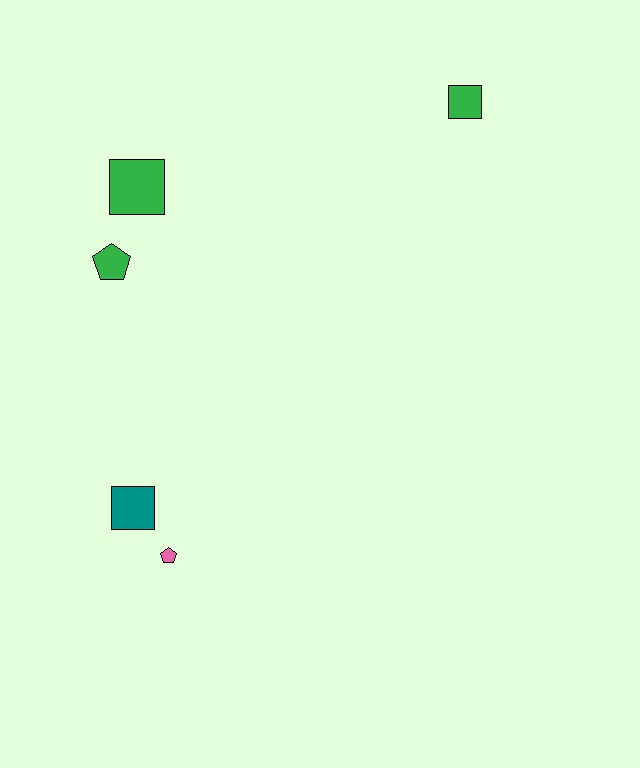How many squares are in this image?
There are 3 squares.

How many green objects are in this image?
There are 3 green objects.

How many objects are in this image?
There are 5 objects.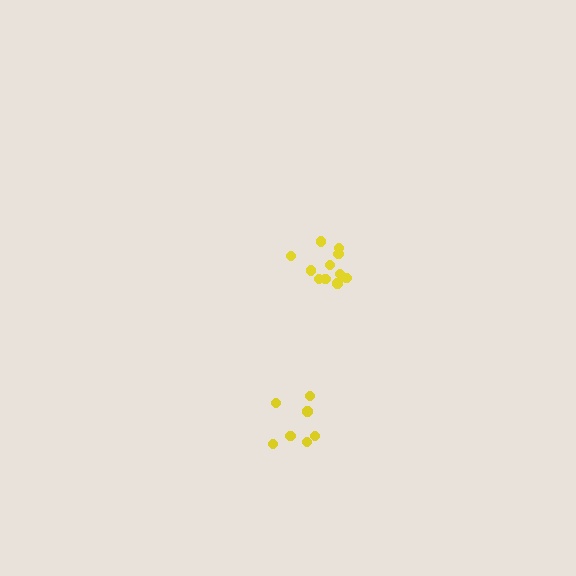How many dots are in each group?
Group 1: 11 dots, Group 2: 7 dots (18 total).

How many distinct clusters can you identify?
There are 2 distinct clusters.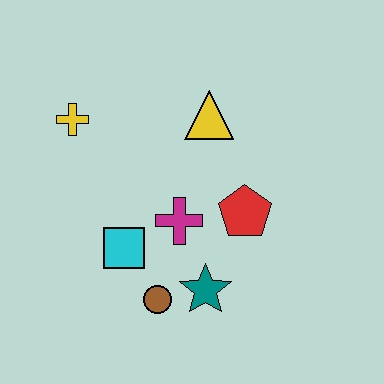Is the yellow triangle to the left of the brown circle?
No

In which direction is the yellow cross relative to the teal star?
The yellow cross is above the teal star.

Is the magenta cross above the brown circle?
Yes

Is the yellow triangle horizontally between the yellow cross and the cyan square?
No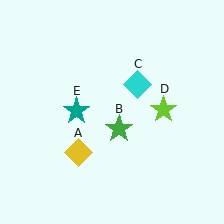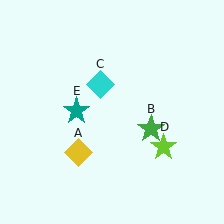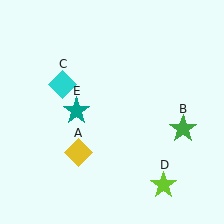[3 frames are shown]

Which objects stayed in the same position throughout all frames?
Yellow diamond (object A) and teal star (object E) remained stationary.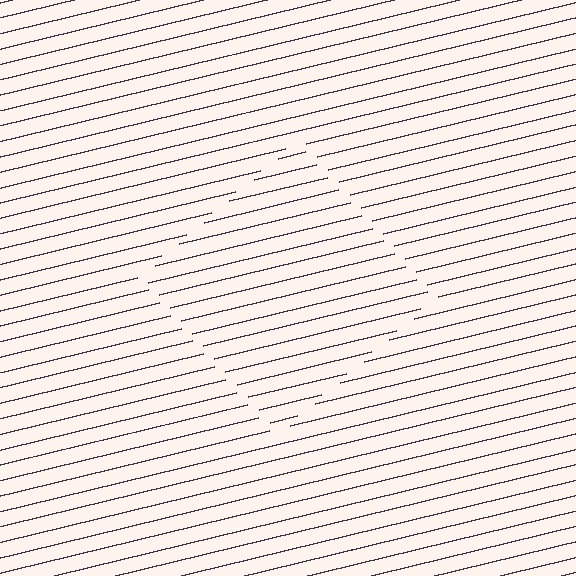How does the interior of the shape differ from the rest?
The interior of the shape contains the same grating, shifted by half a period — the contour is defined by the phase discontinuity where line-ends from the inner and outer gratings abut.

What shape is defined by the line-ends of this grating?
An illusory square. The interior of the shape contains the same grating, shifted by half a period — the contour is defined by the phase discontinuity where line-ends from the inner and outer gratings abut.